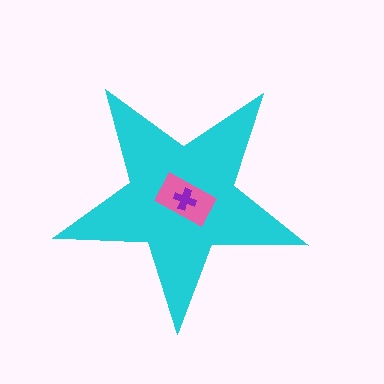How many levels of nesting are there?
3.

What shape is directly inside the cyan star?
The pink rectangle.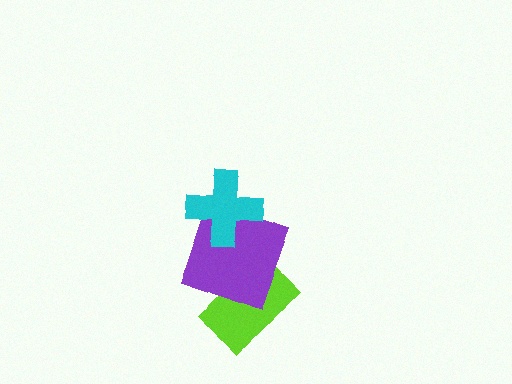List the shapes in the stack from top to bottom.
From top to bottom: the cyan cross, the purple square, the lime rectangle.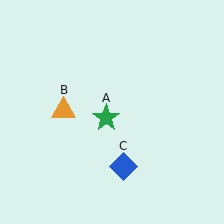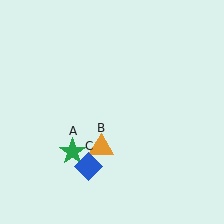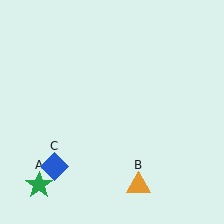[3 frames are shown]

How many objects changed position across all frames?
3 objects changed position: green star (object A), orange triangle (object B), blue diamond (object C).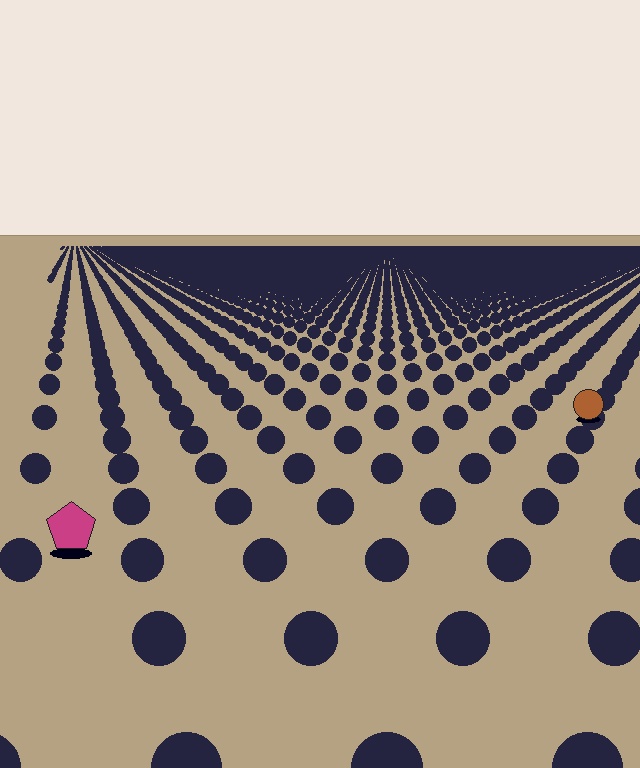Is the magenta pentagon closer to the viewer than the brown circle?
Yes. The magenta pentagon is closer — you can tell from the texture gradient: the ground texture is coarser near it.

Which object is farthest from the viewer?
The brown circle is farthest from the viewer. It appears smaller and the ground texture around it is denser.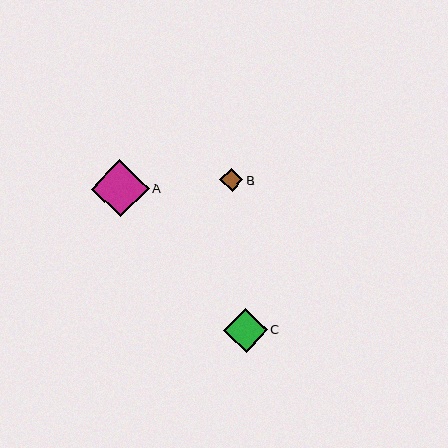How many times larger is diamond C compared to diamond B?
Diamond C is approximately 1.8 times the size of diamond B.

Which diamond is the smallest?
Diamond B is the smallest with a size of approximately 23 pixels.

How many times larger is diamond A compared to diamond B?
Diamond A is approximately 2.5 times the size of diamond B.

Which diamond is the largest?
Diamond A is the largest with a size of approximately 58 pixels.